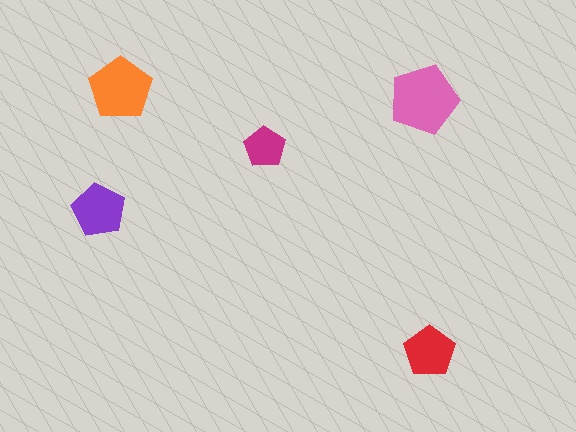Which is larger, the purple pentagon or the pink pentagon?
The pink one.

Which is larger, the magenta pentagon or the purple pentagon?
The purple one.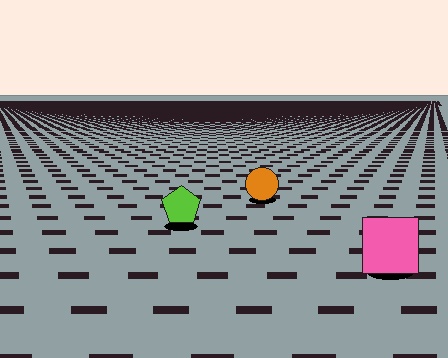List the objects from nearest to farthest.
From nearest to farthest: the pink square, the lime pentagon, the orange circle.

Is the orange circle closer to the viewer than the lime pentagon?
No. The lime pentagon is closer — you can tell from the texture gradient: the ground texture is coarser near it.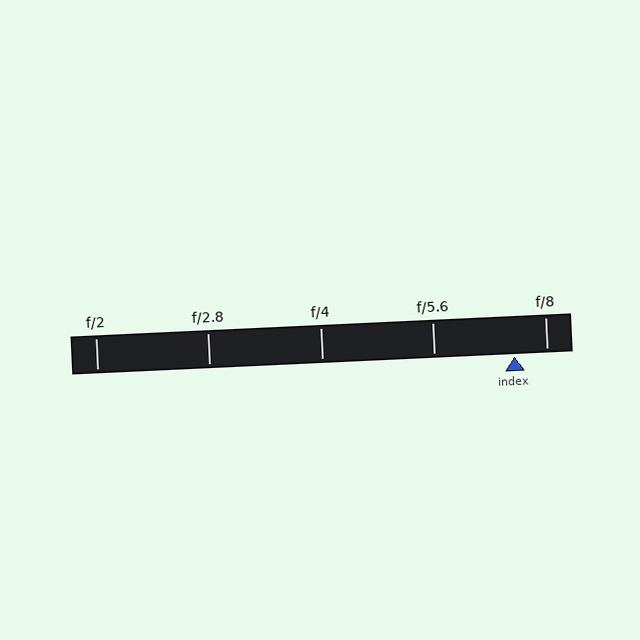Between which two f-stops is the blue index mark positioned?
The index mark is between f/5.6 and f/8.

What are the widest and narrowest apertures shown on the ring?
The widest aperture shown is f/2 and the narrowest is f/8.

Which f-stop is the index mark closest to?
The index mark is closest to f/8.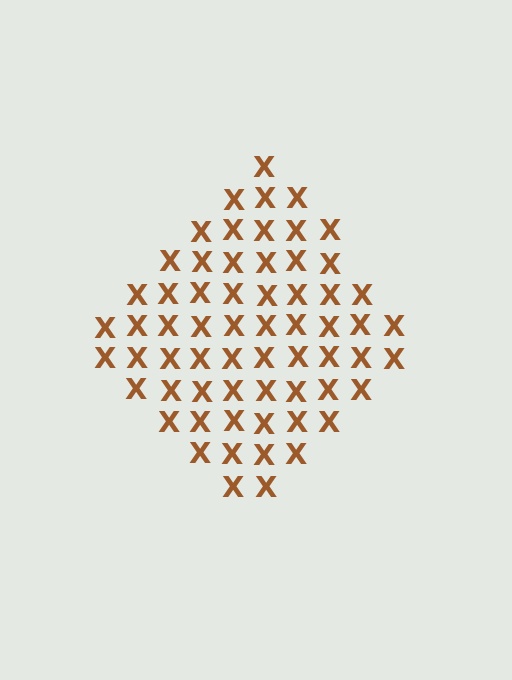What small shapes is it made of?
It is made of small letter X's.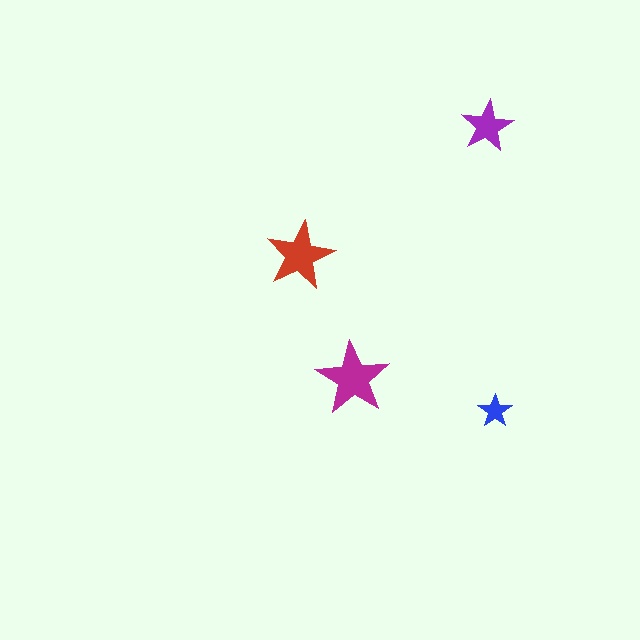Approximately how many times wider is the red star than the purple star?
About 1.5 times wider.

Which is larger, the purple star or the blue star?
The purple one.